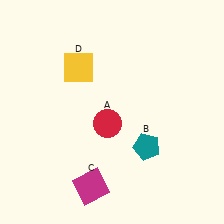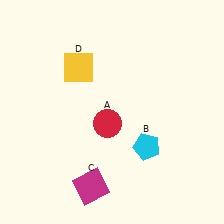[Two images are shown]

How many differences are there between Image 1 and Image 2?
There is 1 difference between the two images.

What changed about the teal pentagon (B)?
In Image 1, B is teal. In Image 2, it changed to cyan.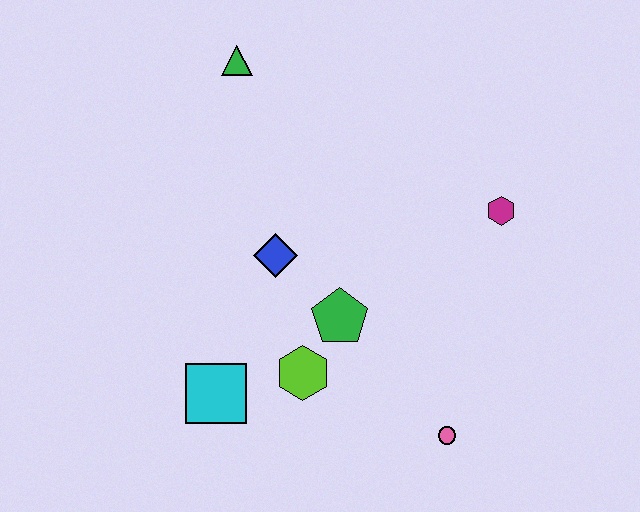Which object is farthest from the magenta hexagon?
The cyan square is farthest from the magenta hexagon.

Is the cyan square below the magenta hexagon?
Yes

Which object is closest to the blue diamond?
The green pentagon is closest to the blue diamond.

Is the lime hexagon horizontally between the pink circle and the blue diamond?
Yes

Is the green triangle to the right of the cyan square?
Yes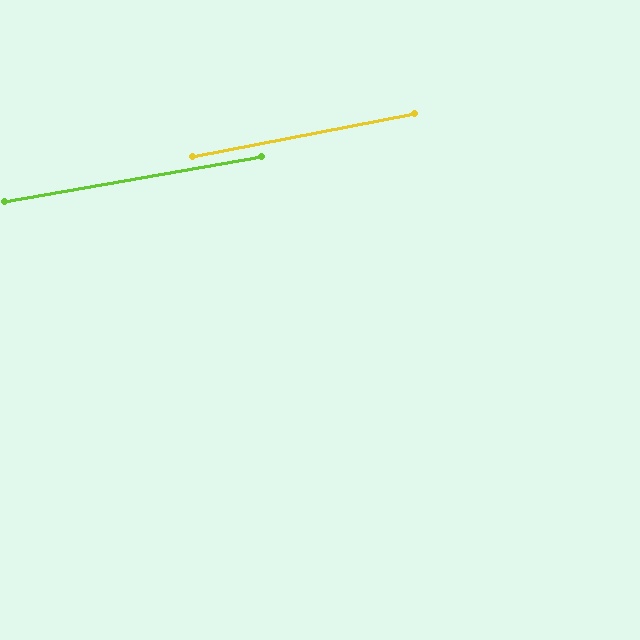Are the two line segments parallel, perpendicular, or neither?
Parallel — their directions differ by only 1.2°.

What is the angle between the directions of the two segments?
Approximately 1 degree.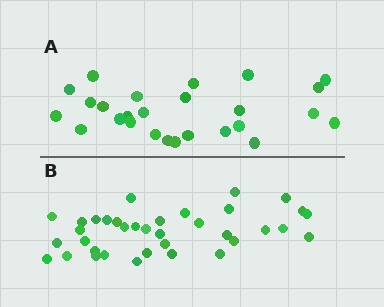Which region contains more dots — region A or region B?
Region B (the bottom region) has more dots.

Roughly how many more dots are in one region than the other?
Region B has roughly 10 or so more dots than region A.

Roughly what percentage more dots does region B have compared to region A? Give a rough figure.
About 40% more.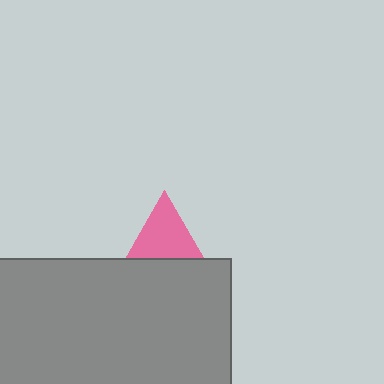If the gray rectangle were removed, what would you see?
You would see the complete pink triangle.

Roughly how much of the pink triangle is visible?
A small part of it is visible (roughly 40%).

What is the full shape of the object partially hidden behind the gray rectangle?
The partially hidden object is a pink triangle.